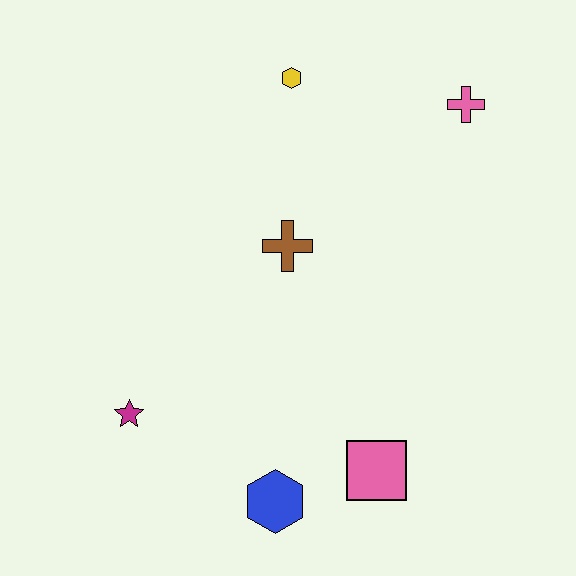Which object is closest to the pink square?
The blue hexagon is closest to the pink square.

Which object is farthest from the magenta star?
The pink cross is farthest from the magenta star.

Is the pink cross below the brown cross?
No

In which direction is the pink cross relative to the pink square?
The pink cross is above the pink square.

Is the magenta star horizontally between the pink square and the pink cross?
No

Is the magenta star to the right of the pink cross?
No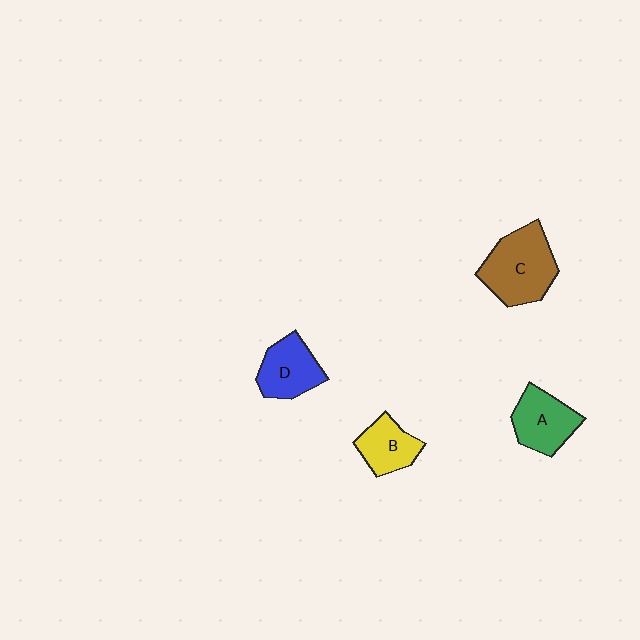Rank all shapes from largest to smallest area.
From largest to smallest: C (brown), A (green), D (blue), B (yellow).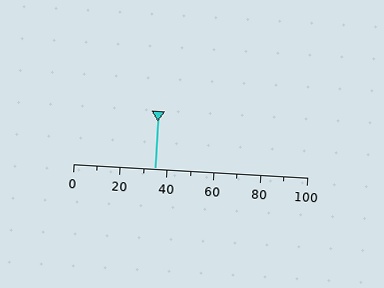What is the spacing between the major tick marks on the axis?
The major ticks are spaced 20 apart.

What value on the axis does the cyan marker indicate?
The marker indicates approximately 35.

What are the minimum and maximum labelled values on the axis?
The axis runs from 0 to 100.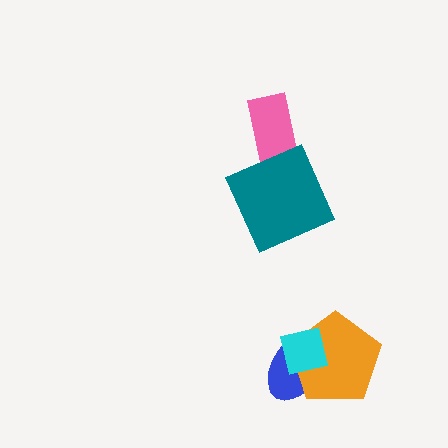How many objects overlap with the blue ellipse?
2 objects overlap with the blue ellipse.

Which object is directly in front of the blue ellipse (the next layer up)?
The orange pentagon is directly in front of the blue ellipse.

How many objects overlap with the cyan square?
2 objects overlap with the cyan square.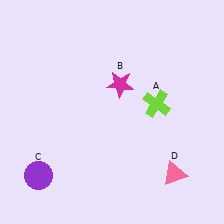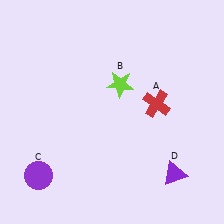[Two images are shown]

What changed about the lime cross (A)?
In Image 1, A is lime. In Image 2, it changed to red.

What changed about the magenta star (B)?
In Image 1, B is magenta. In Image 2, it changed to lime.